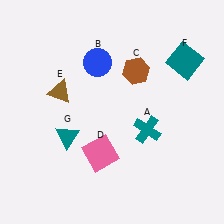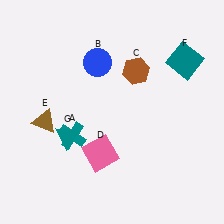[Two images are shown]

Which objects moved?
The objects that moved are: the teal cross (A), the brown triangle (E).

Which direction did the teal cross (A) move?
The teal cross (A) moved left.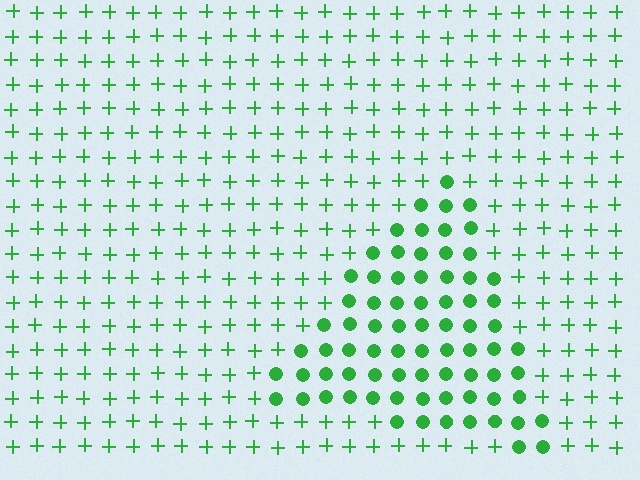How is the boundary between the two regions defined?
The boundary is defined by a change in element shape: circles inside vs. plus signs outside. All elements share the same color and spacing.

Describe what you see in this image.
The image is filled with small green elements arranged in a uniform grid. A triangle-shaped region contains circles, while the surrounding area contains plus signs. The boundary is defined purely by the change in element shape.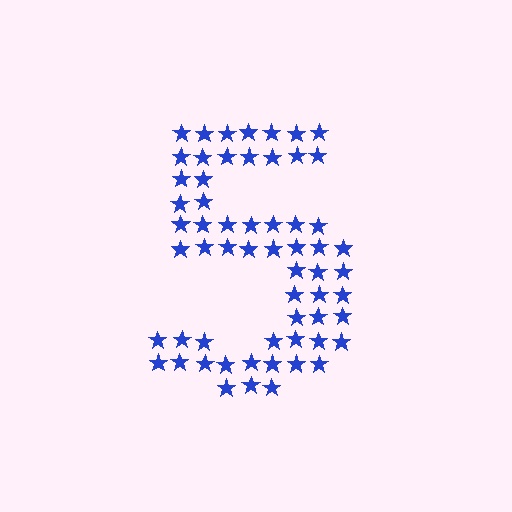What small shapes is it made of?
It is made of small stars.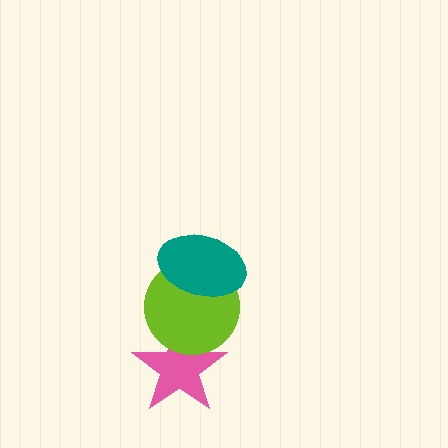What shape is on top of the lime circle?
The teal ellipse is on top of the lime circle.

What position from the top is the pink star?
The pink star is 3rd from the top.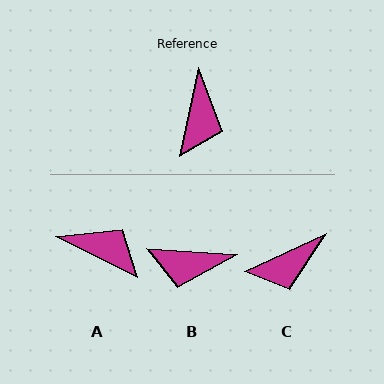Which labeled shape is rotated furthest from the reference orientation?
B, about 82 degrees away.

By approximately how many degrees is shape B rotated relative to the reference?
Approximately 82 degrees clockwise.